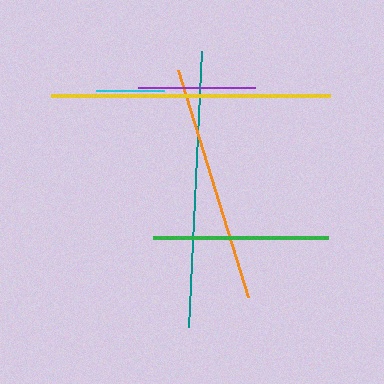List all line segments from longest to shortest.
From longest to shortest: yellow, teal, orange, green, purple, cyan.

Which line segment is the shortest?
The cyan line is the shortest at approximately 68 pixels.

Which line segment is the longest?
The yellow line is the longest at approximately 279 pixels.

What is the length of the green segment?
The green segment is approximately 175 pixels long.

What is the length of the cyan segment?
The cyan segment is approximately 68 pixels long.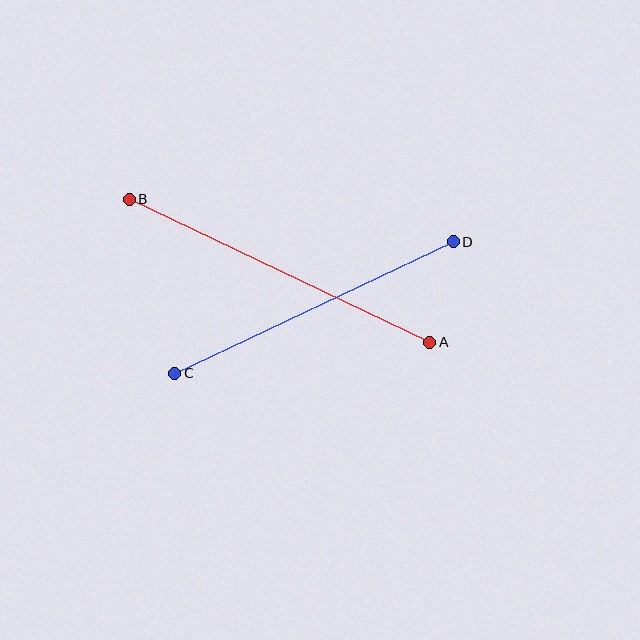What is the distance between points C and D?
The distance is approximately 308 pixels.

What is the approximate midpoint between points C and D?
The midpoint is at approximately (314, 308) pixels.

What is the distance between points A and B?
The distance is approximately 333 pixels.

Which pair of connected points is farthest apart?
Points A and B are farthest apart.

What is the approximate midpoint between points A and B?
The midpoint is at approximately (279, 271) pixels.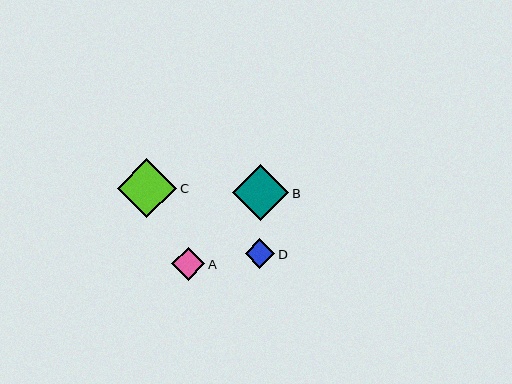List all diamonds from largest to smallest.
From largest to smallest: C, B, A, D.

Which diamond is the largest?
Diamond C is the largest with a size of approximately 59 pixels.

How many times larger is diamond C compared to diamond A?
Diamond C is approximately 1.8 times the size of diamond A.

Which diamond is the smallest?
Diamond D is the smallest with a size of approximately 30 pixels.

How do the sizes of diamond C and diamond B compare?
Diamond C and diamond B are approximately the same size.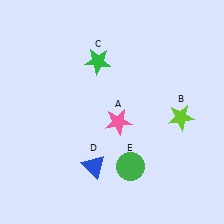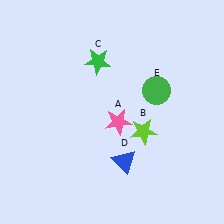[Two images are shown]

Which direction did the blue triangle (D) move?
The blue triangle (D) moved right.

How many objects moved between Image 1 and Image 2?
3 objects moved between the two images.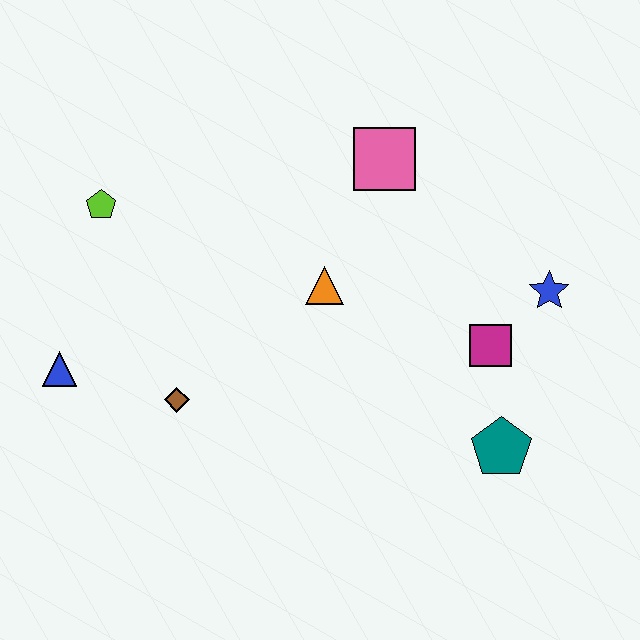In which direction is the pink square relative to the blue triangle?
The pink square is to the right of the blue triangle.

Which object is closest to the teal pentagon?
The magenta square is closest to the teal pentagon.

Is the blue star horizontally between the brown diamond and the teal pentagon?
No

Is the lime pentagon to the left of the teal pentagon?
Yes